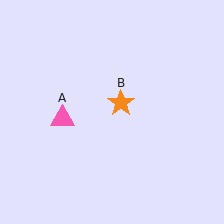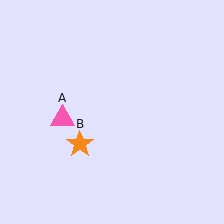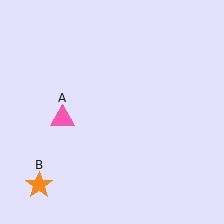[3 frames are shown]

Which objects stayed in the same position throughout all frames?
Pink triangle (object A) remained stationary.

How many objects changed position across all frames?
1 object changed position: orange star (object B).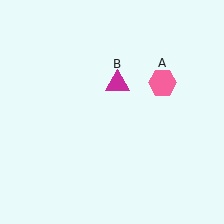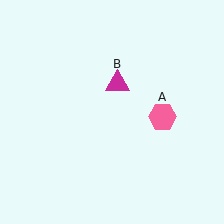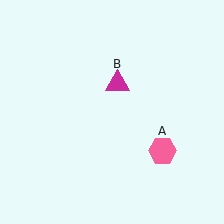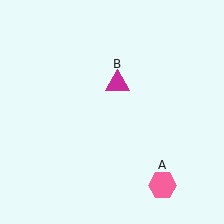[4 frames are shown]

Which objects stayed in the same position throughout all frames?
Magenta triangle (object B) remained stationary.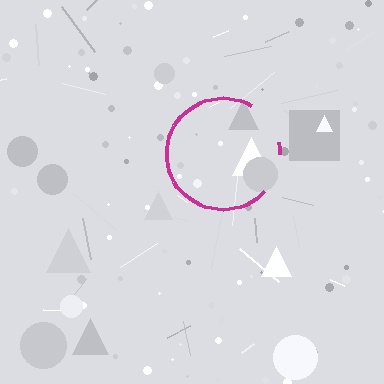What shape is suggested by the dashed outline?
The dashed outline suggests a circle.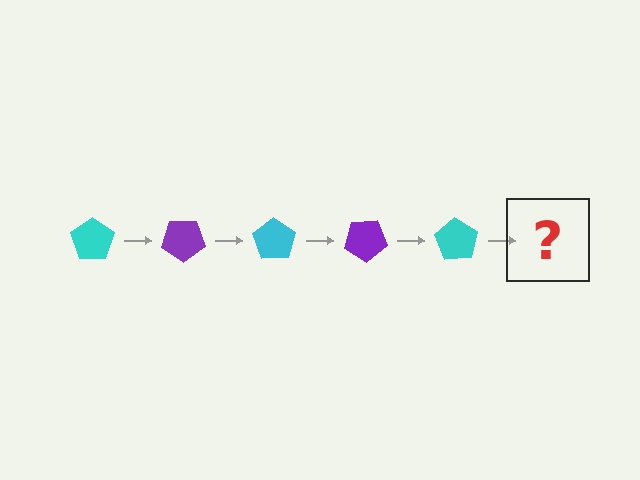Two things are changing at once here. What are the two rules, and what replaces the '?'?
The two rules are that it rotates 35 degrees each step and the color cycles through cyan and purple. The '?' should be a purple pentagon, rotated 175 degrees from the start.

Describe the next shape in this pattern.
It should be a purple pentagon, rotated 175 degrees from the start.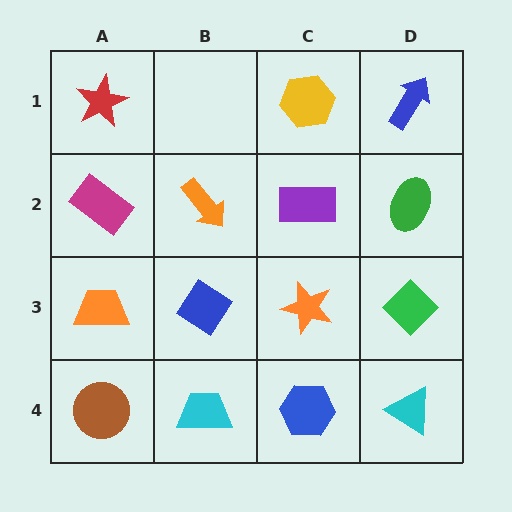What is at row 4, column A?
A brown circle.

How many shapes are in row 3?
4 shapes.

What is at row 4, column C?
A blue hexagon.